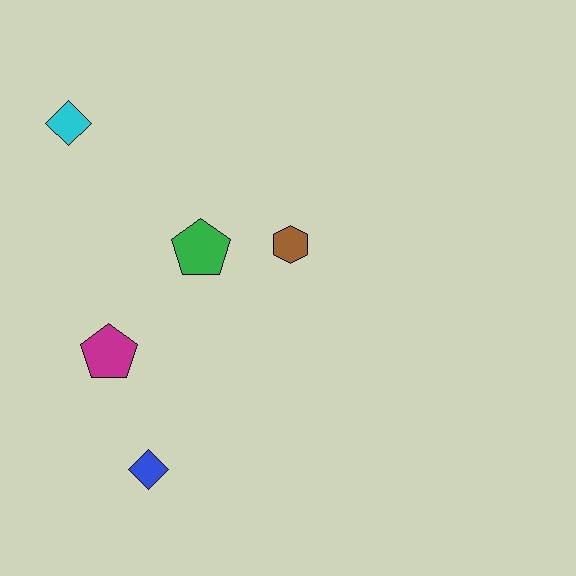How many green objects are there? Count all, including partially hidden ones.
There is 1 green object.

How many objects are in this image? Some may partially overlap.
There are 5 objects.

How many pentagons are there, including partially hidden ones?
There are 2 pentagons.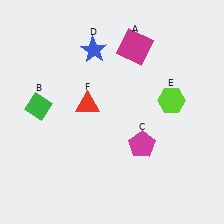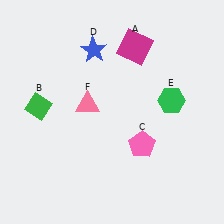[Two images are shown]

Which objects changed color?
C changed from magenta to pink. E changed from lime to green. F changed from red to pink.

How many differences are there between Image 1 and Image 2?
There are 3 differences between the two images.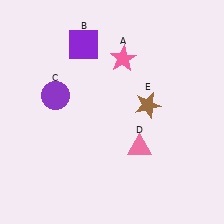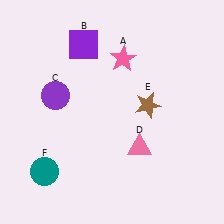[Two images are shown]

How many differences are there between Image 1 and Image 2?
There is 1 difference between the two images.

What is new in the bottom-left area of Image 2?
A teal circle (F) was added in the bottom-left area of Image 2.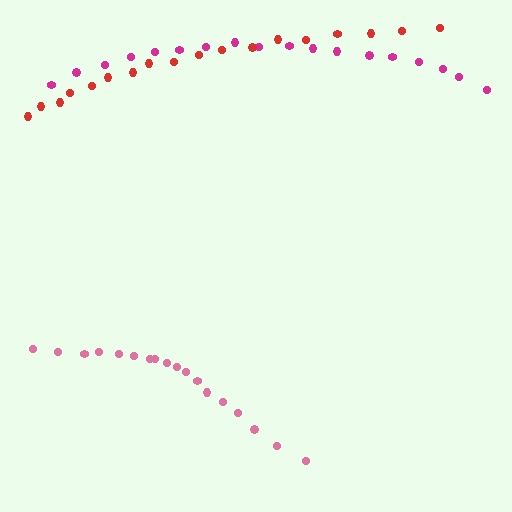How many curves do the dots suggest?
There are 3 distinct paths.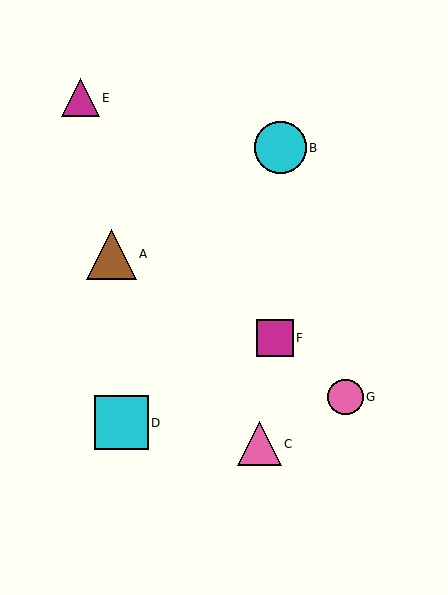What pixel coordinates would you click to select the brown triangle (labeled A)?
Click at (111, 254) to select the brown triangle A.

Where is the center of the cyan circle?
The center of the cyan circle is at (280, 148).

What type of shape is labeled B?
Shape B is a cyan circle.